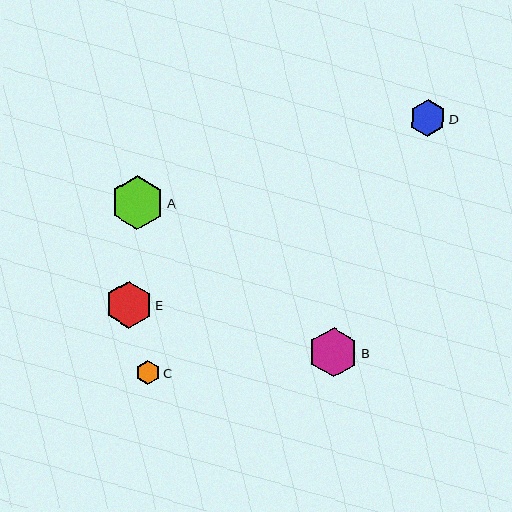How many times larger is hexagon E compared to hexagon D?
Hexagon E is approximately 1.3 times the size of hexagon D.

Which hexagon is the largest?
Hexagon A is the largest with a size of approximately 54 pixels.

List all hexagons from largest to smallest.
From largest to smallest: A, B, E, D, C.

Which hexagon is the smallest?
Hexagon C is the smallest with a size of approximately 24 pixels.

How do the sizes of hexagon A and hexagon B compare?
Hexagon A and hexagon B are approximately the same size.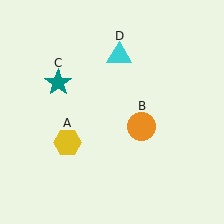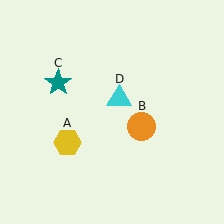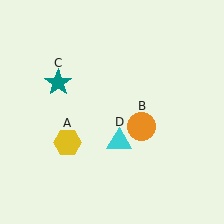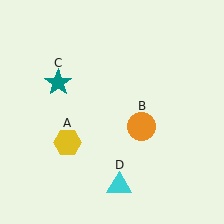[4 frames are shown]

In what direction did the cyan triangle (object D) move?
The cyan triangle (object D) moved down.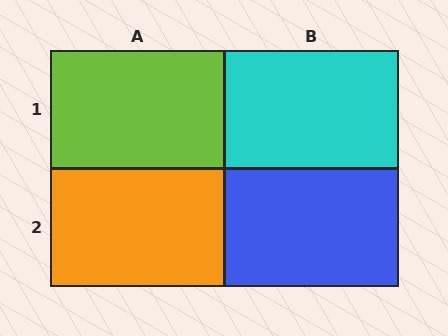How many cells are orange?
1 cell is orange.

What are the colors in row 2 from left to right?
Orange, blue.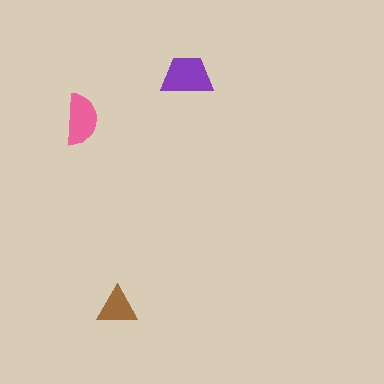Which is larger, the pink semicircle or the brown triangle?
The pink semicircle.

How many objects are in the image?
There are 3 objects in the image.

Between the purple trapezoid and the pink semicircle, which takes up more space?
The purple trapezoid.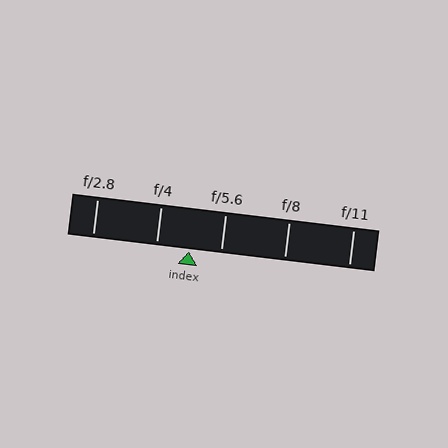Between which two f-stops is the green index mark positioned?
The index mark is between f/4 and f/5.6.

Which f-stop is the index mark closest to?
The index mark is closest to f/5.6.